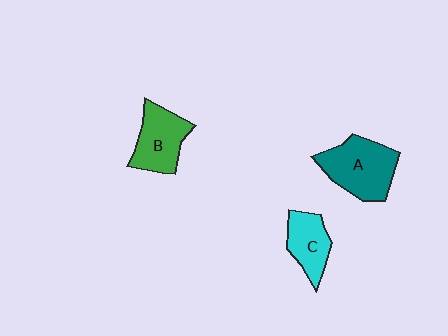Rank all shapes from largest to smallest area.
From largest to smallest: A (teal), B (green), C (cyan).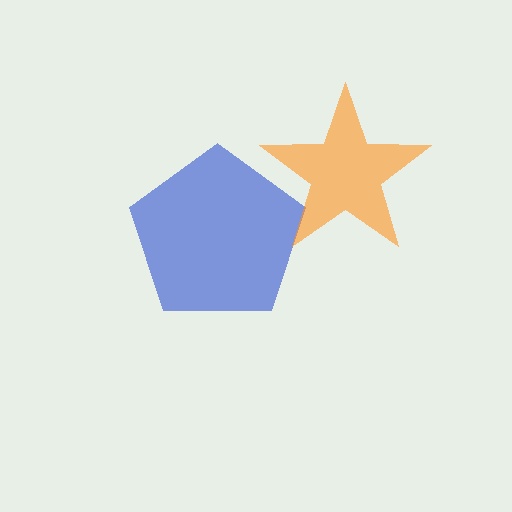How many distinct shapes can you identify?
There are 2 distinct shapes: a blue pentagon, an orange star.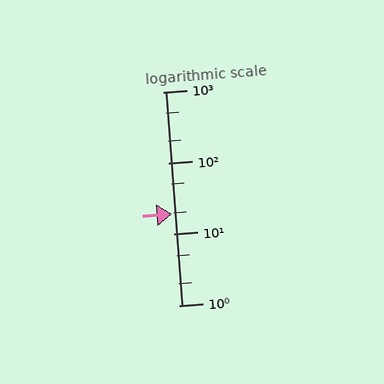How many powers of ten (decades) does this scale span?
The scale spans 3 decades, from 1 to 1000.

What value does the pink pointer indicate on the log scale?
The pointer indicates approximately 19.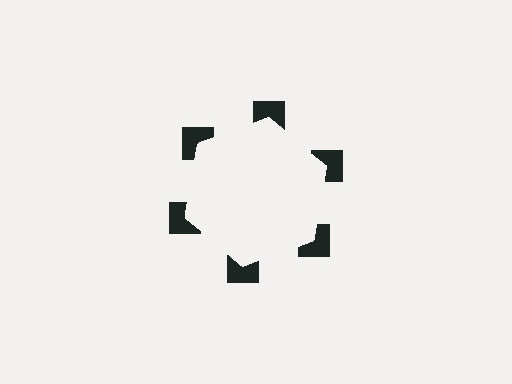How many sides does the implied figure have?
6 sides.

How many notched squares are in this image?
There are 6 — one at each vertex of the illusory hexagon.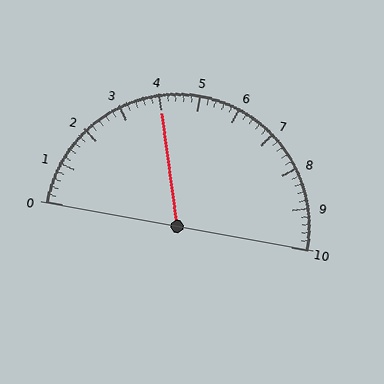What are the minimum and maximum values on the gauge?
The gauge ranges from 0 to 10.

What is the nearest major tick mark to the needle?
The nearest major tick mark is 4.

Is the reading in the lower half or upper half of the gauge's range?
The reading is in the lower half of the range (0 to 10).